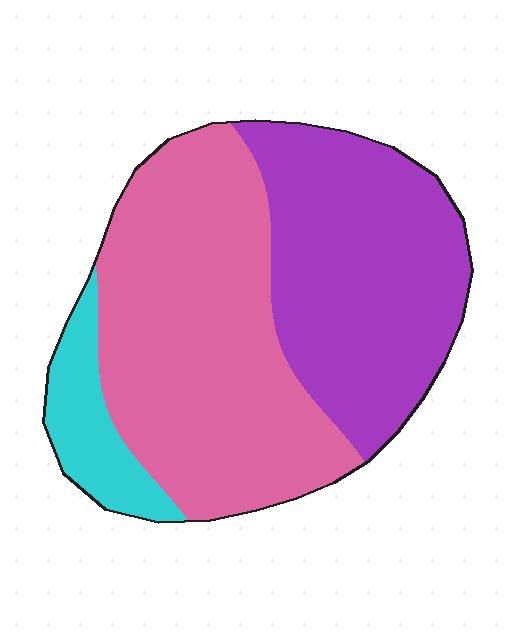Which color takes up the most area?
Pink, at roughly 50%.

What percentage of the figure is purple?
Purple takes up about two fifths (2/5) of the figure.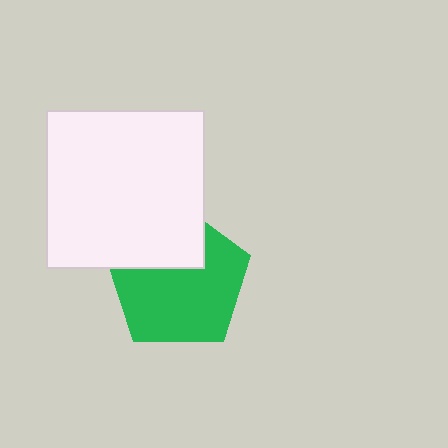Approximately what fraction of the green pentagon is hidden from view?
Roughly 32% of the green pentagon is hidden behind the white square.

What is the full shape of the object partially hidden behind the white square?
The partially hidden object is a green pentagon.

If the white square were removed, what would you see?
You would see the complete green pentagon.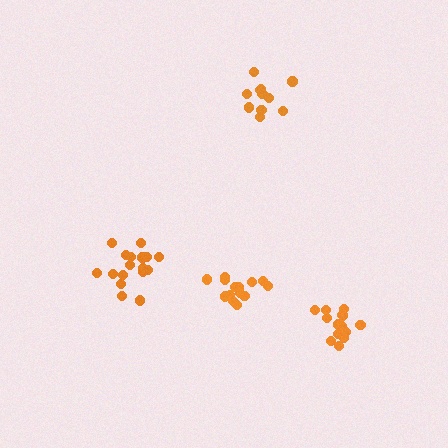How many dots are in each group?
Group 1: 15 dots, Group 2: 17 dots, Group 3: 11 dots, Group 4: 15 dots (58 total).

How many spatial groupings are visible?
There are 4 spatial groupings.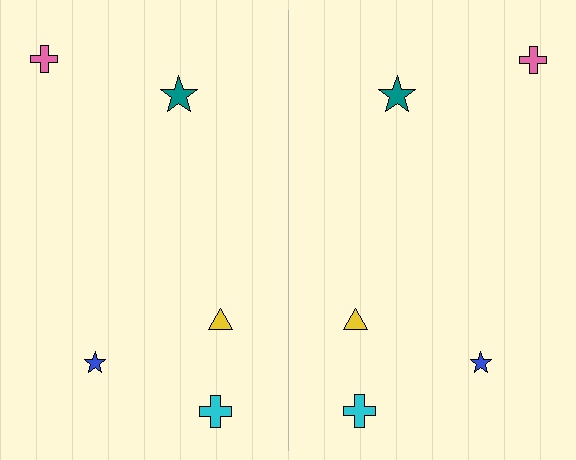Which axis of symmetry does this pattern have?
The pattern has a vertical axis of symmetry running through the center of the image.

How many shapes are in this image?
There are 10 shapes in this image.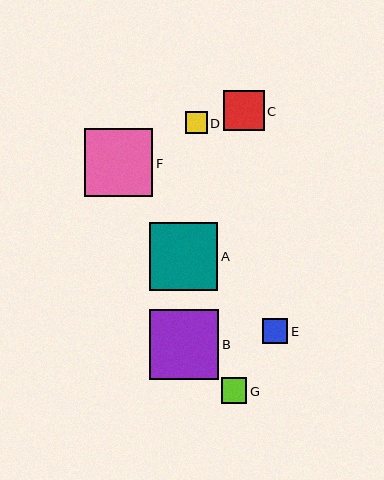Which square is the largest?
Square B is the largest with a size of approximately 69 pixels.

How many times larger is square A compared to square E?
Square A is approximately 2.7 times the size of square E.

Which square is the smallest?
Square D is the smallest with a size of approximately 22 pixels.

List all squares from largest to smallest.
From largest to smallest: B, A, F, C, G, E, D.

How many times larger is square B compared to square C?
Square B is approximately 1.7 times the size of square C.